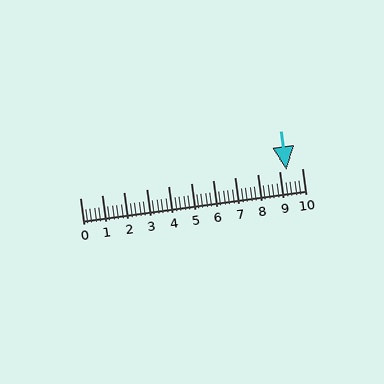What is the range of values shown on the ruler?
The ruler shows values from 0 to 10.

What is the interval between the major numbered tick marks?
The major tick marks are spaced 1 units apart.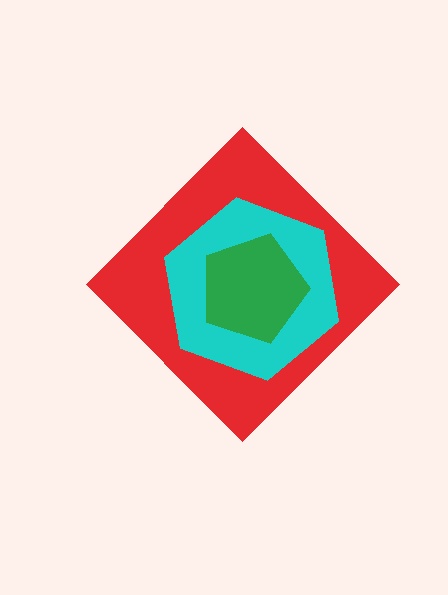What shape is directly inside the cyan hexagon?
The green pentagon.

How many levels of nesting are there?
3.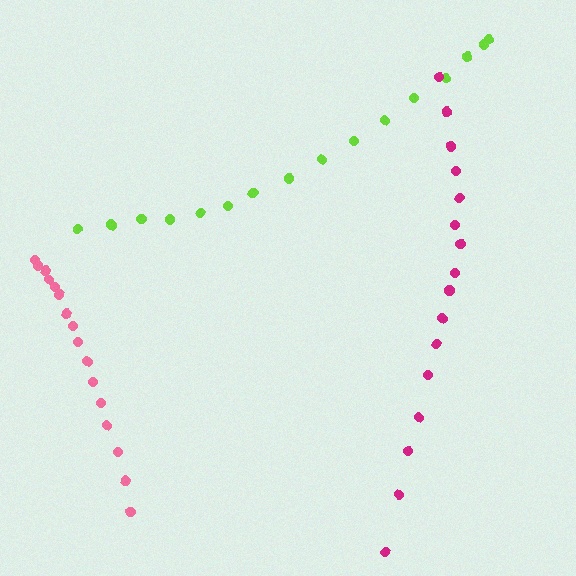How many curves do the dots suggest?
There are 3 distinct paths.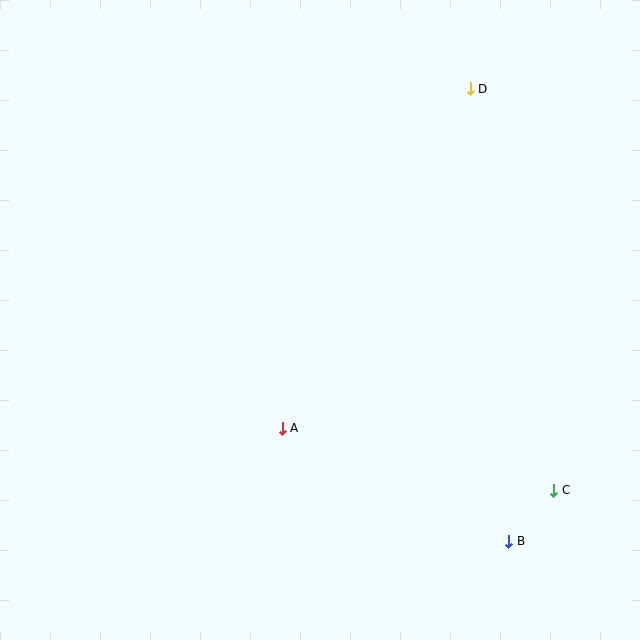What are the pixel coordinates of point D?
Point D is at (470, 89).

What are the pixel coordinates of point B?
Point B is at (509, 541).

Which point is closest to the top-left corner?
Point D is closest to the top-left corner.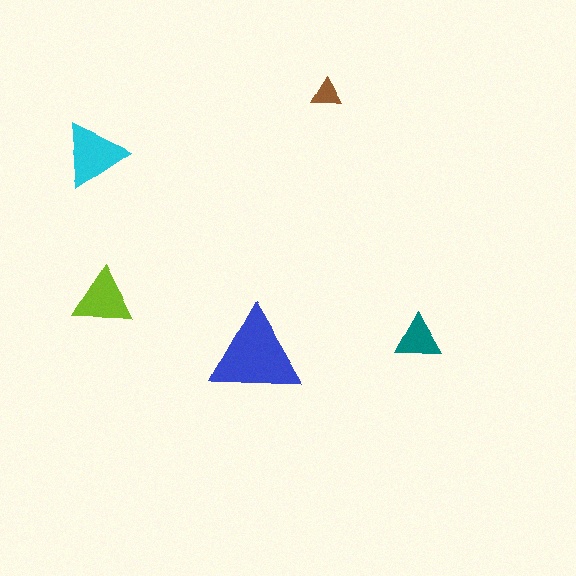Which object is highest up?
The brown triangle is topmost.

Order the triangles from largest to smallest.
the blue one, the cyan one, the lime one, the teal one, the brown one.